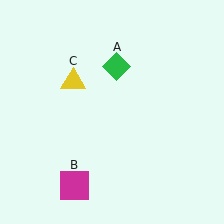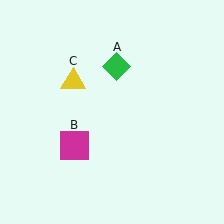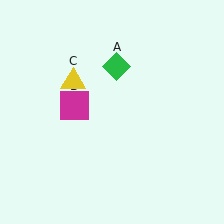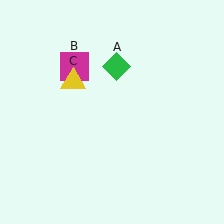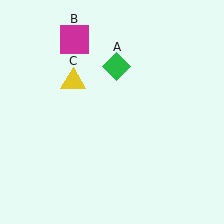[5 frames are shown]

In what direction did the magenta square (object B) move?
The magenta square (object B) moved up.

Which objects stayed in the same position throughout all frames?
Green diamond (object A) and yellow triangle (object C) remained stationary.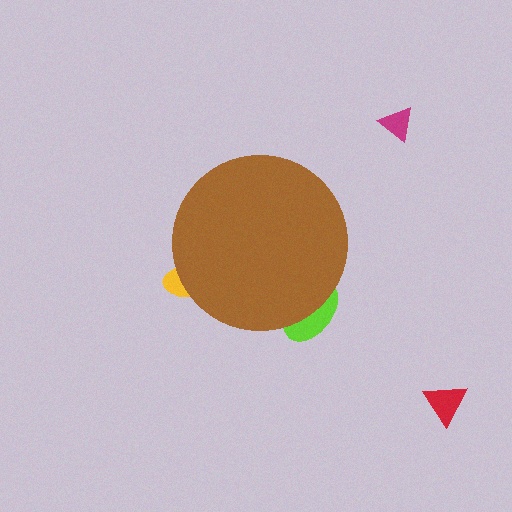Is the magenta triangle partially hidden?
No, the magenta triangle is fully visible.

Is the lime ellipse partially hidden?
Yes, the lime ellipse is partially hidden behind the brown circle.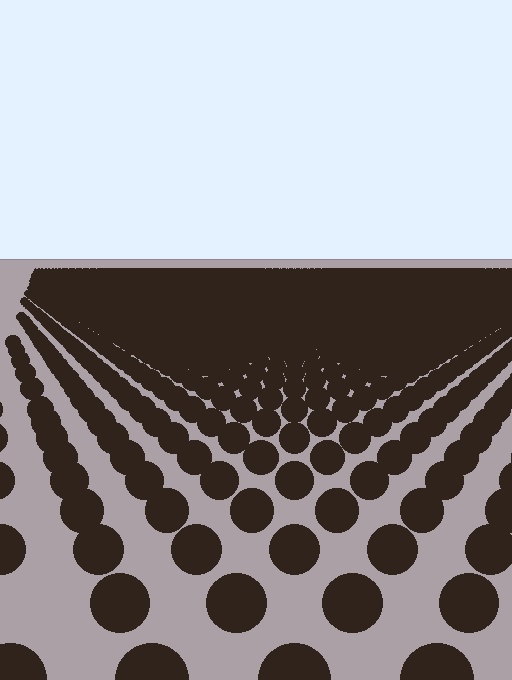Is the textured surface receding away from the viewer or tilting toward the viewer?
The surface is receding away from the viewer. Texture elements get smaller and denser toward the top.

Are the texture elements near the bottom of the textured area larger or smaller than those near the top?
Larger. Near the bottom, elements are closer to the viewer and appear at a bigger on-screen size.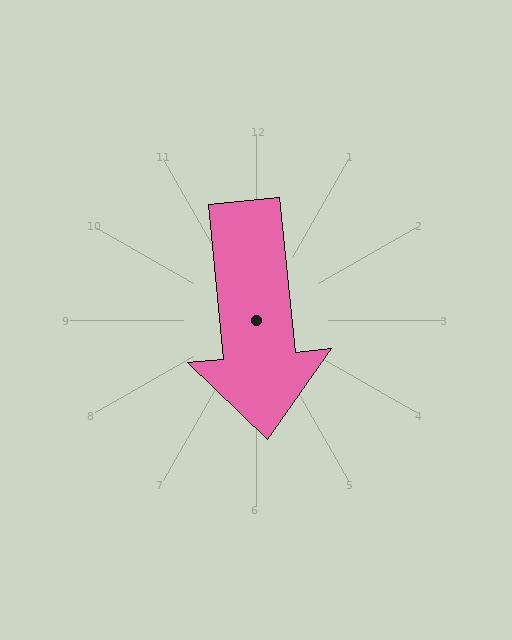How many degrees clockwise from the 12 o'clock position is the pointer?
Approximately 174 degrees.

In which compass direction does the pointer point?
South.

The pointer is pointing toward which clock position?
Roughly 6 o'clock.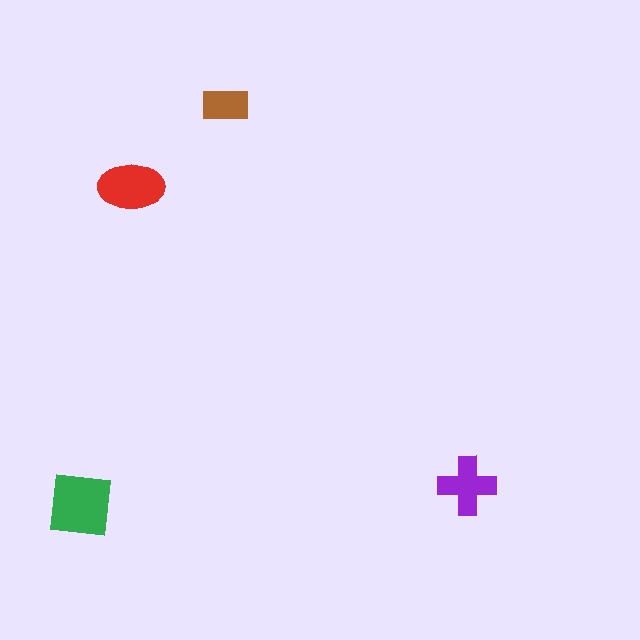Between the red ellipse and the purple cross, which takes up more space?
The red ellipse.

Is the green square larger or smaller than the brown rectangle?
Larger.